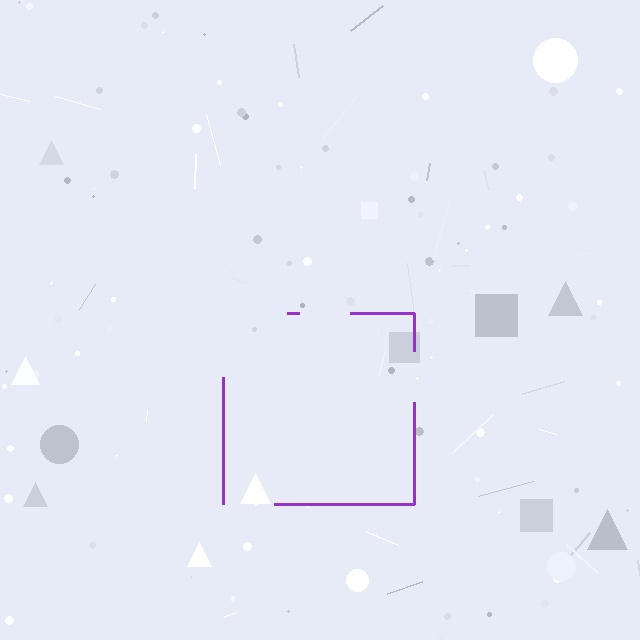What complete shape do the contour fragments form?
The contour fragments form a square.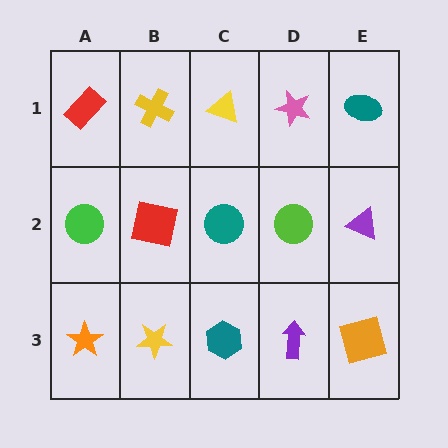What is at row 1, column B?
A yellow cross.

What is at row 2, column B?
A red square.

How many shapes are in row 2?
5 shapes.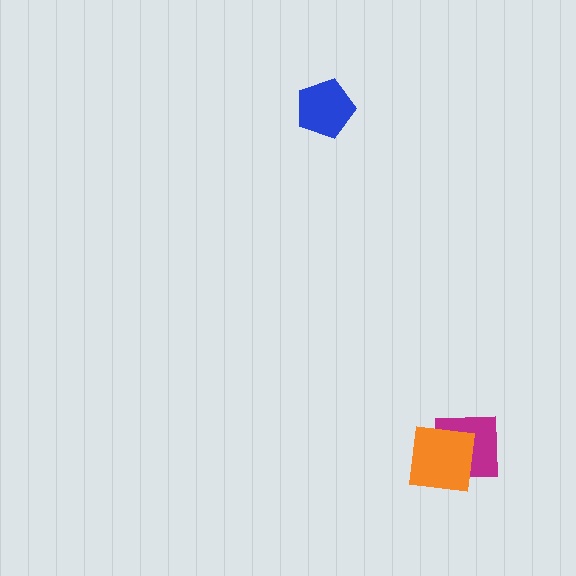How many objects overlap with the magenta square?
1 object overlaps with the magenta square.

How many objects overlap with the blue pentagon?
0 objects overlap with the blue pentagon.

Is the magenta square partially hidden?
Yes, it is partially covered by another shape.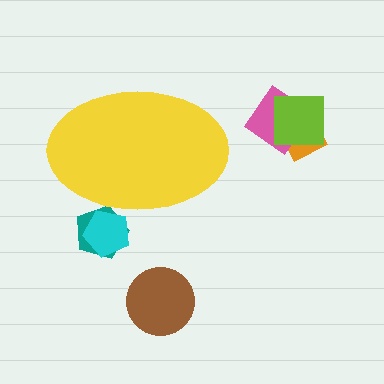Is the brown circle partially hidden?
No, the brown circle is fully visible.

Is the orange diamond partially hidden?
No, the orange diamond is fully visible.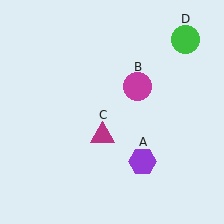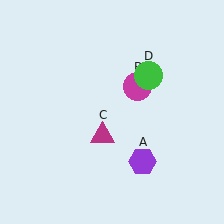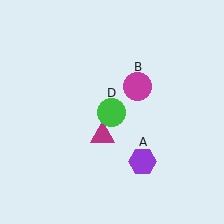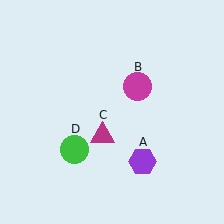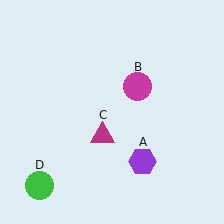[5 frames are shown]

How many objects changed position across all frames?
1 object changed position: green circle (object D).